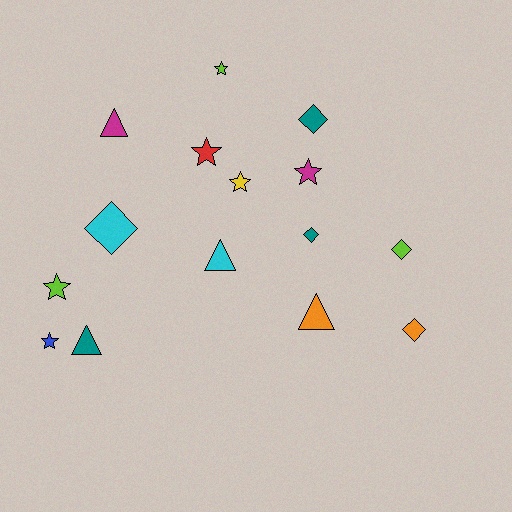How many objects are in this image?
There are 15 objects.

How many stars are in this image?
There are 6 stars.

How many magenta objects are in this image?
There are 2 magenta objects.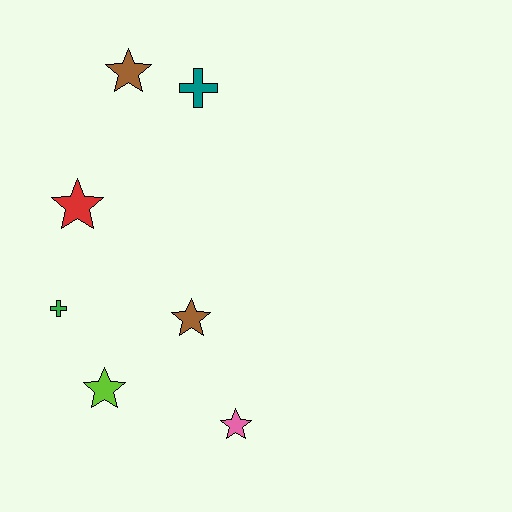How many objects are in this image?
There are 7 objects.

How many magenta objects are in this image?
There are no magenta objects.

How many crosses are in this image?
There are 2 crosses.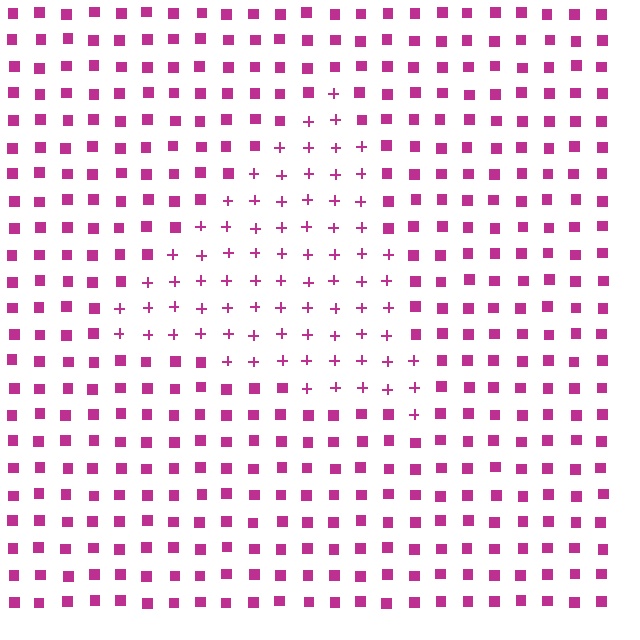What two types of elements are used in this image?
The image uses plus signs inside the triangle region and squares outside it.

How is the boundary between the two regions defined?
The boundary is defined by a change in element shape: plus signs inside vs. squares outside. All elements share the same color and spacing.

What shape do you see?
I see a triangle.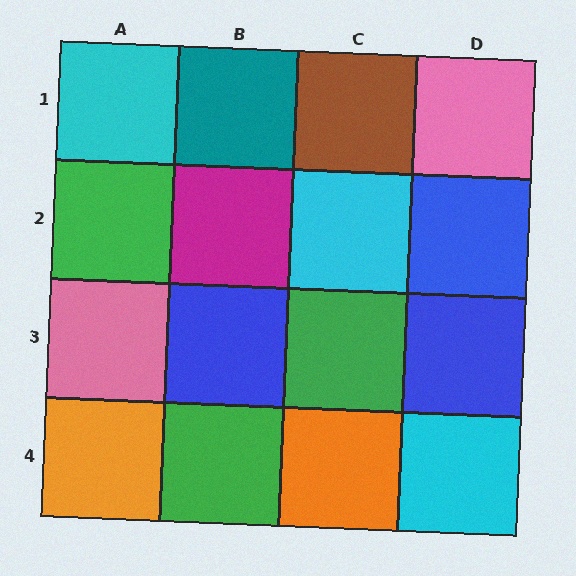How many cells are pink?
2 cells are pink.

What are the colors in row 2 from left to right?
Green, magenta, cyan, blue.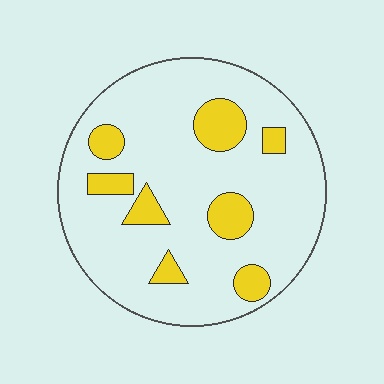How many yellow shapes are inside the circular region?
8.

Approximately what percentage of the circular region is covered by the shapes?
Approximately 15%.